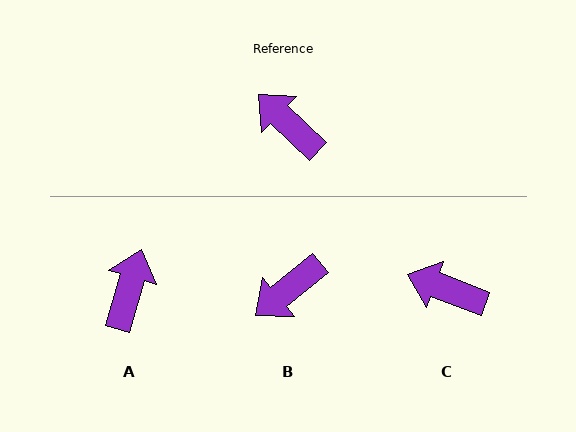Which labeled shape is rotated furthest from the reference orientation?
B, about 83 degrees away.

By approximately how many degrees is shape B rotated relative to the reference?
Approximately 83 degrees counter-clockwise.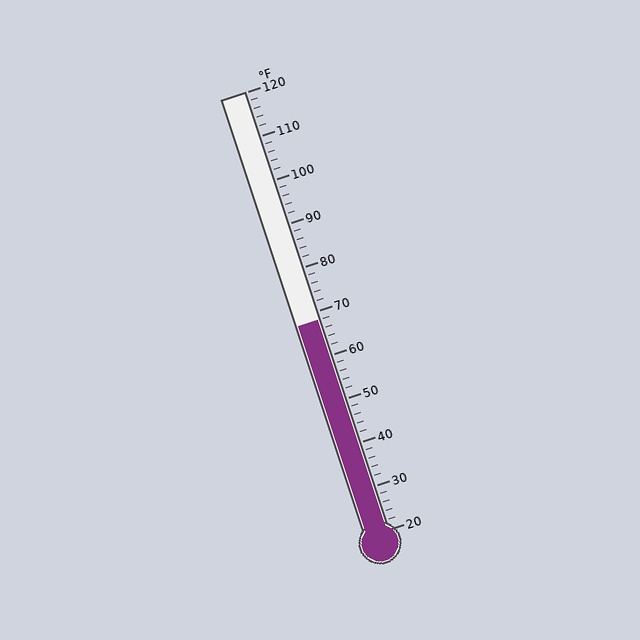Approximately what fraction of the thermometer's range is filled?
The thermometer is filled to approximately 50% of its range.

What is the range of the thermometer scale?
The thermometer scale ranges from 20°F to 120°F.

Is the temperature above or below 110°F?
The temperature is below 110°F.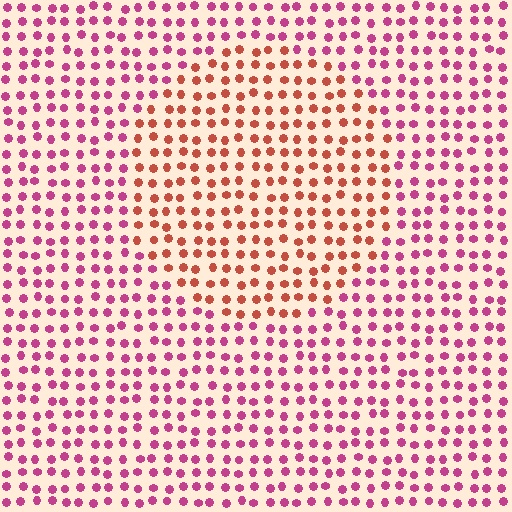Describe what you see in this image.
The image is filled with small magenta elements in a uniform arrangement. A circle-shaped region is visible where the elements are tinted to a slightly different hue, forming a subtle color boundary.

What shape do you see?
I see a circle.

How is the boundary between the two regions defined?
The boundary is defined purely by a slight shift in hue (about 43 degrees). Spacing, size, and orientation are identical on both sides.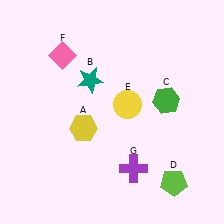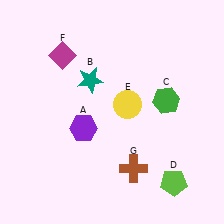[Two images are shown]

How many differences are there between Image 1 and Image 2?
There are 3 differences between the two images.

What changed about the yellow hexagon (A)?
In Image 1, A is yellow. In Image 2, it changed to purple.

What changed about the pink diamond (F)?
In Image 1, F is pink. In Image 2, it changed to magenta.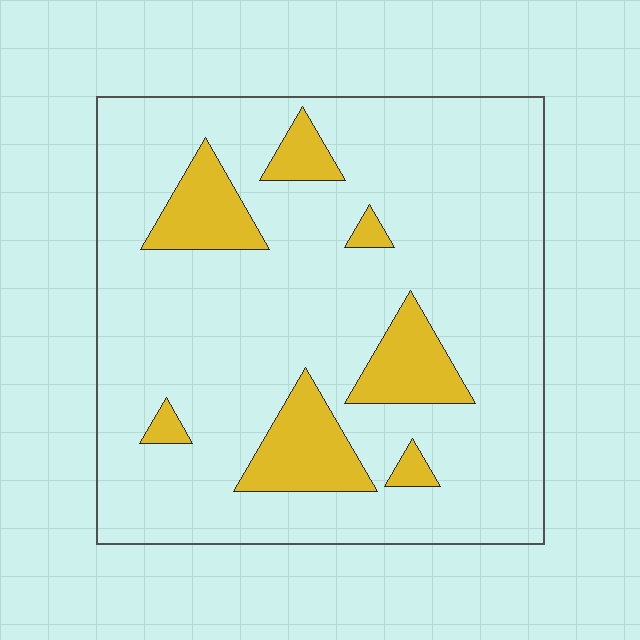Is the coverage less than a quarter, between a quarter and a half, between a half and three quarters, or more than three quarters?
Less than a quarter.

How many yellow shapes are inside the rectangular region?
7.